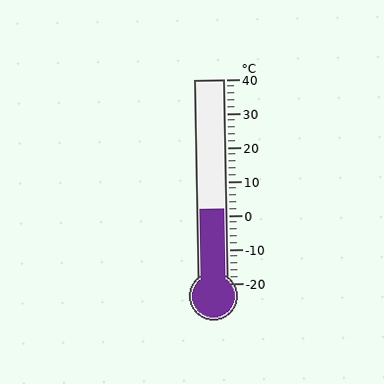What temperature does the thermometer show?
The thermometer shows approximately 2°C.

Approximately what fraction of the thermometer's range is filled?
The thermometer is filled to approximately 35% of its range.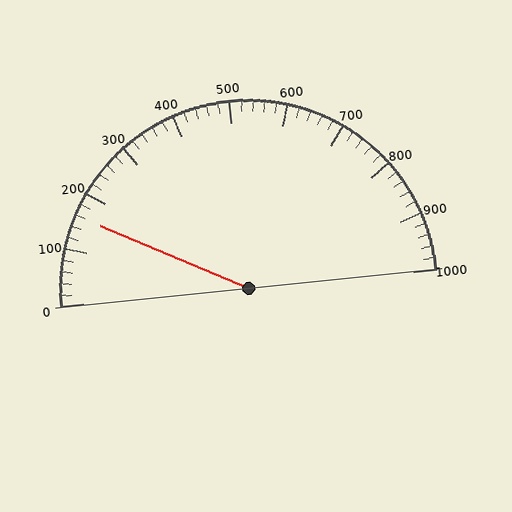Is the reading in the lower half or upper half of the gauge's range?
The reading is in the lower half of the range (0 to 1000).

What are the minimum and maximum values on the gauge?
The gauge ranges from 0 to 1000.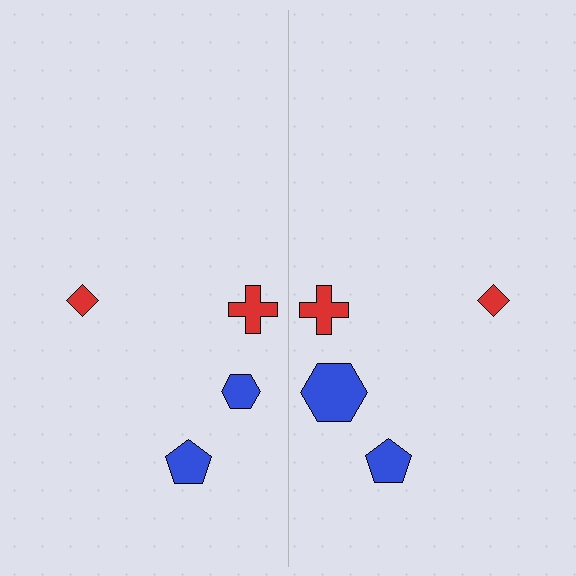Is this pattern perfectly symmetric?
No, the pattern is not perfectly symmetric. The blue hexagon on the right side has a different size than its mirror counterpart.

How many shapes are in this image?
There are 8 shapes in this image.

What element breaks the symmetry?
The blue hexagon on the right side has a different size than its mirror counterpart.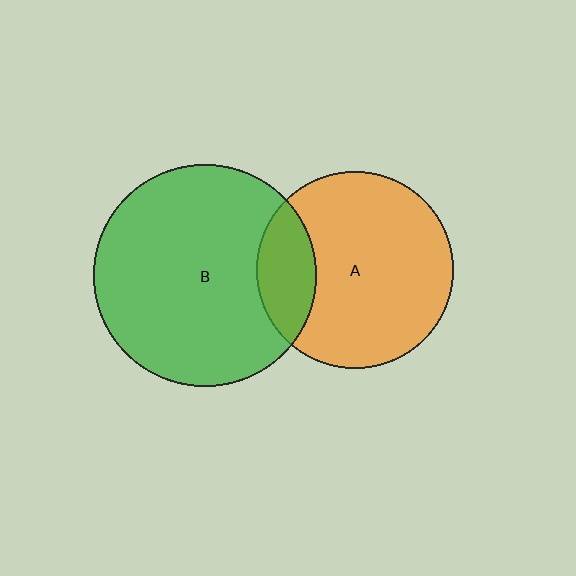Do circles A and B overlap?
Yes.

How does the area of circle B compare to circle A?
Approximately 1.3 times.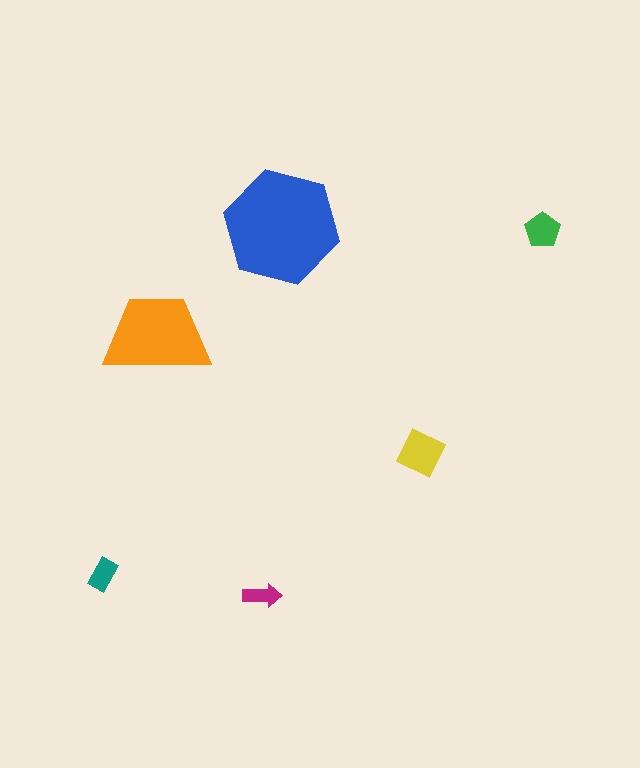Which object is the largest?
The blue hexagon.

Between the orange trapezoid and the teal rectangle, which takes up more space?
The orange trapezoid.